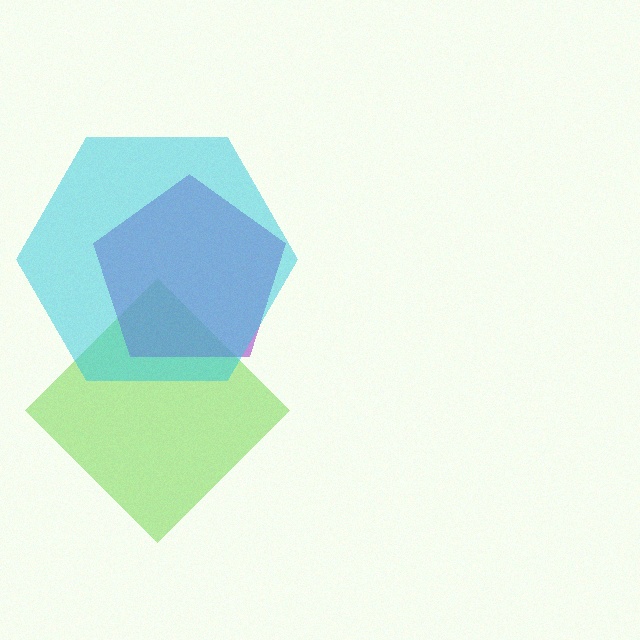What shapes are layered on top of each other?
The layered shapes are: a lime diamond, a purple pentagon, a cyan hexagon.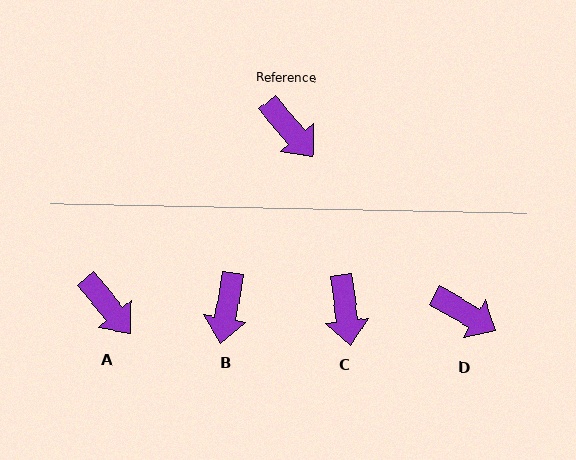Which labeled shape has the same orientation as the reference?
A.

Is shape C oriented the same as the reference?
No, it is off by about 33 degrees.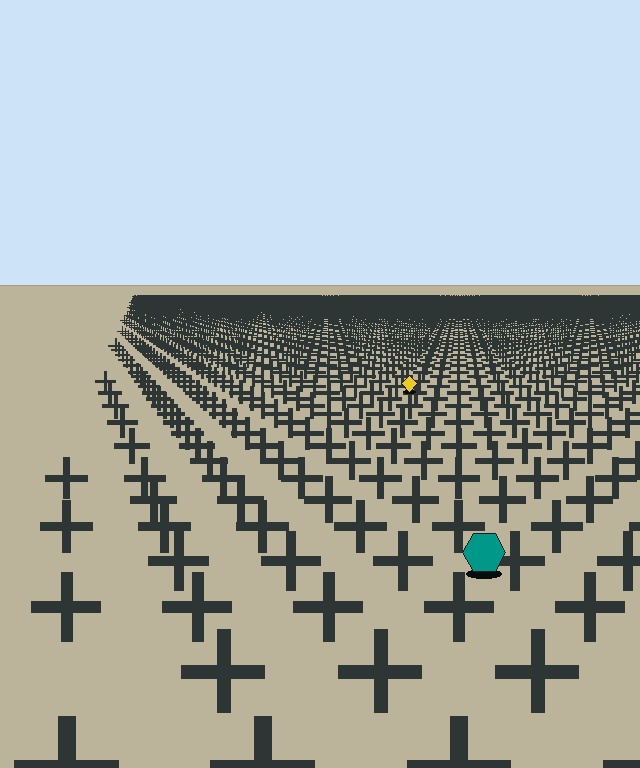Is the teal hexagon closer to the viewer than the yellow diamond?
Yes. The teal hexagon is closer — you can tell from the texture gradient: the ground texture is coarser near it.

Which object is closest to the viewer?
The teal hexagon is closest. The texture marks near it are larger and more spread out.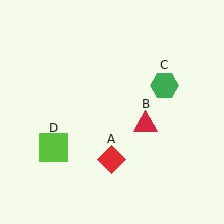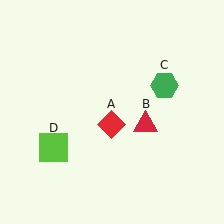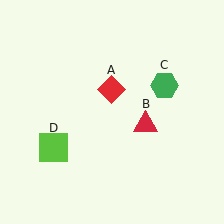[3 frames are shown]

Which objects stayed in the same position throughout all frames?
Red triangle (object B) and green hexagon (object C) and lime square (object D) remained stationary.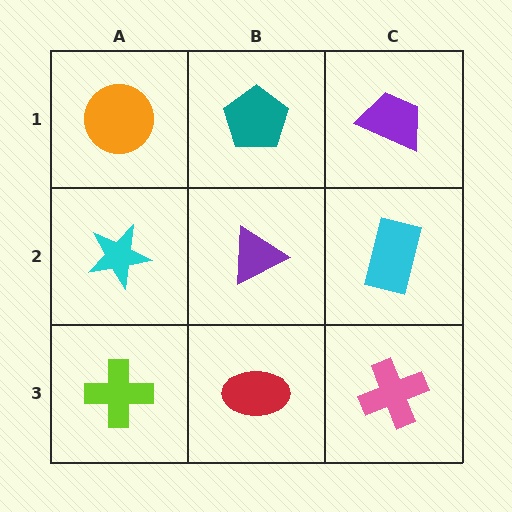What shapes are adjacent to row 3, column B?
A purple triangle (row 2, column B), a lime cross (row 3, column A), a pink cross (row 3, column C).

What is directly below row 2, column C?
A pink cross.